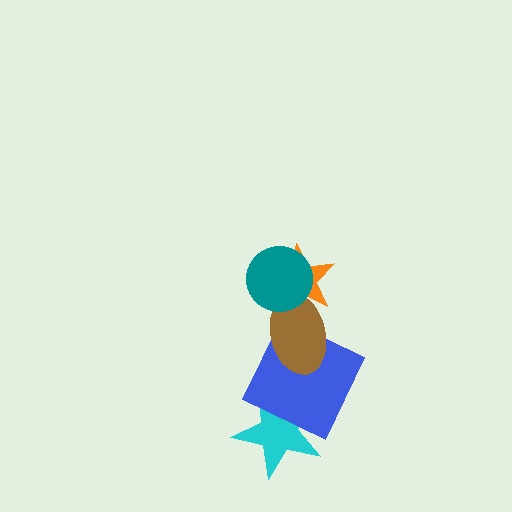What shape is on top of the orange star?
The teal circle is on top of the orange star.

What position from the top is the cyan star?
The cyan star is 5th from the top.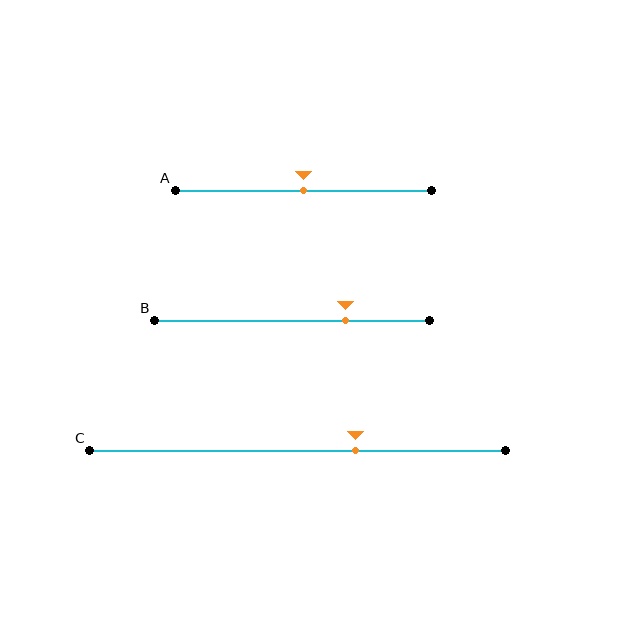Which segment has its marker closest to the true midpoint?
Segment A has its marker closest to the true midpoint.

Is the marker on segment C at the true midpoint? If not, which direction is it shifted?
No, the marker on segment C is shifted to the right by about 14% of the segment length.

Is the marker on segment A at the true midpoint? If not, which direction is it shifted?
Yes, the marker on segment A is at the true midpoint.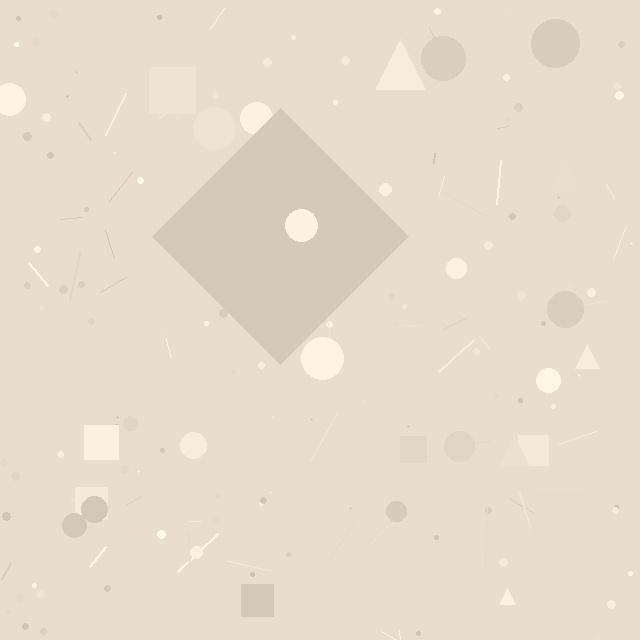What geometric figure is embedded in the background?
A diamond is embedded in the background.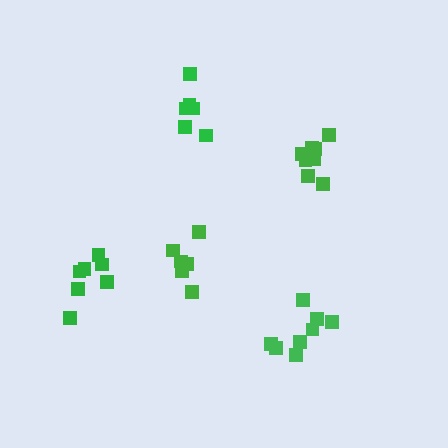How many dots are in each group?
Group 1: 6 dots, Group 2: 9 dots, Group 3: 6 dots, Group 4: 8 dots, Group 5: 7 dots (36 total).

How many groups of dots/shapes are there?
There are 5 groups.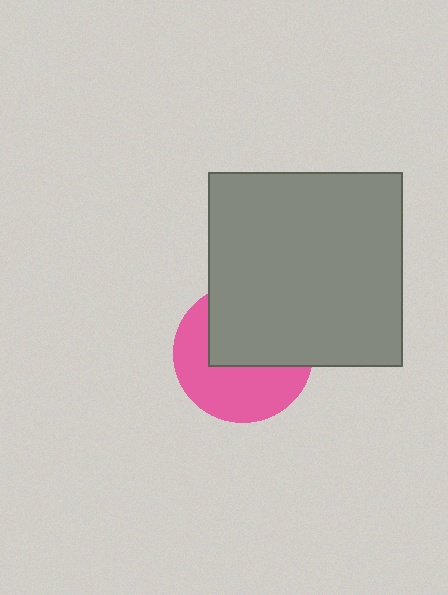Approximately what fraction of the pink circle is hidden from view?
Roughly 50% of the pink circle is hidden behind the gray square.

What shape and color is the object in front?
The object in front is a gray square.